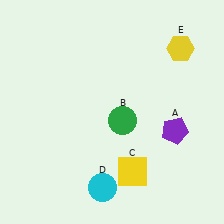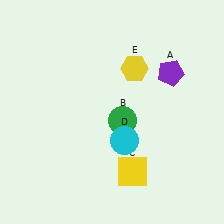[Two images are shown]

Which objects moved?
The objects that moved are: the purple pentagon (A), the cyan circle (D), the yellow hexagon (E).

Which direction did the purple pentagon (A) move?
The purple pentagon (A) moved up.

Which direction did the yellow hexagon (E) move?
The yellow hexagon (E) moved left.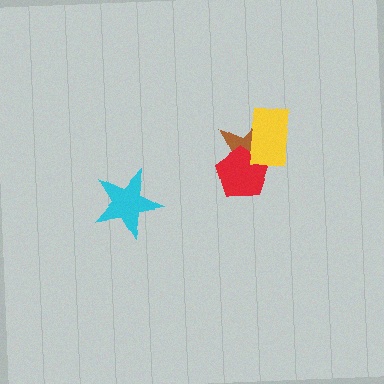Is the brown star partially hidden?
Yes, it is partially covered by another shape.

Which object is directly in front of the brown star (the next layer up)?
The red pentagon is directly in front of the brown star.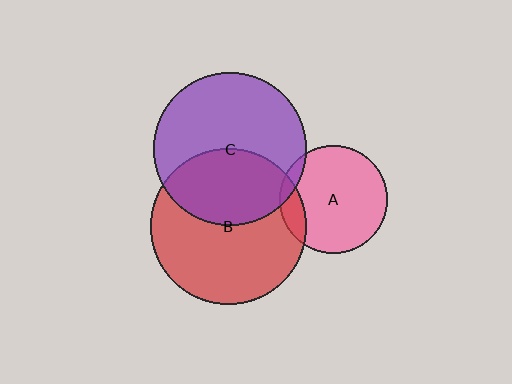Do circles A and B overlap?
Yes.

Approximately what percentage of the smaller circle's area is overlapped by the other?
Approximately 15%.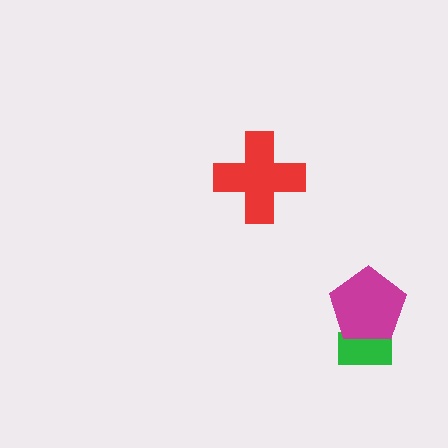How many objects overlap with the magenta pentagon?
1 object overlaps with the magenta pentagon.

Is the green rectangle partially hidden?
Yes, it is partially covered by another shape.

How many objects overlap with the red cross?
0 objects overlap with the red cross.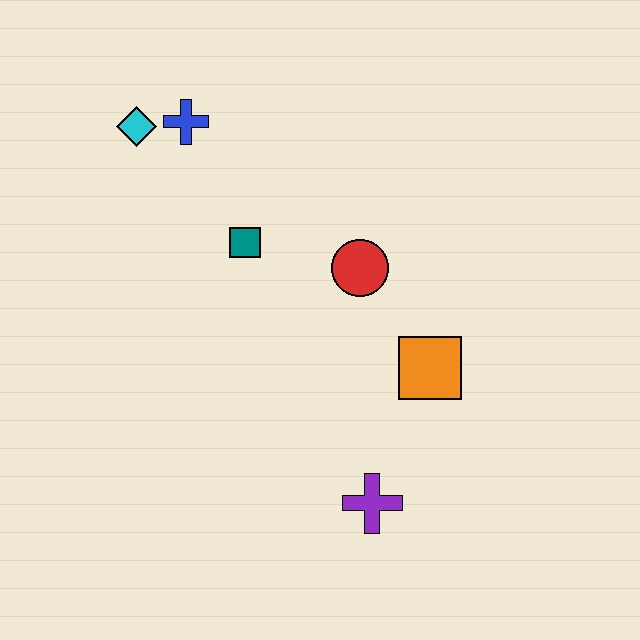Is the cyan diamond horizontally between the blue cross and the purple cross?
No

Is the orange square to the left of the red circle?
No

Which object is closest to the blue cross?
The cyan diamond is closest to the blue cross.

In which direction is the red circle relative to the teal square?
The red circle is to the right of the teal square.